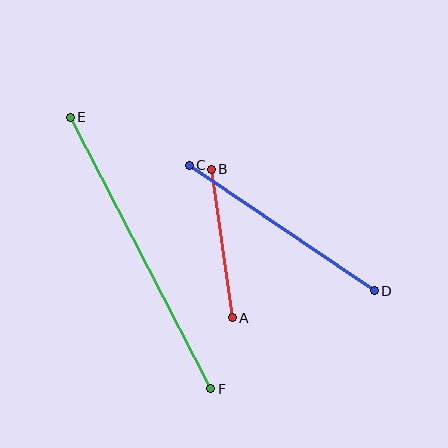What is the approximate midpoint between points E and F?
The midpoint is at approximately (140, 253) pixels.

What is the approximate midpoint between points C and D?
The midpoint is at approximately (282, 228) pixels.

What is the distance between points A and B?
The distance is approximately 150 pixels.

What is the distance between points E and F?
The distance is approximately 306 pixels.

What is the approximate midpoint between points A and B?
The midpoint is at approximately (222, 244) pixels.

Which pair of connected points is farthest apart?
Points E and F are farthest apart.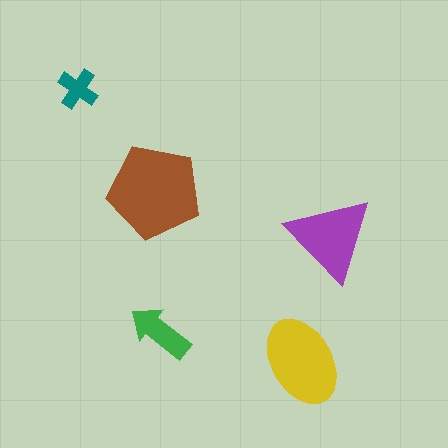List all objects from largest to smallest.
The brown pentagon, the yellow ellipse, the purple triangle, the green arrow, the teal cross.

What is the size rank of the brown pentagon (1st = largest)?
1st.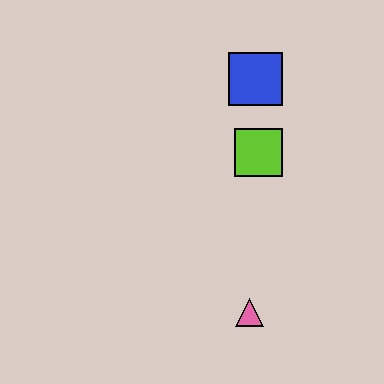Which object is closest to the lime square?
The blue square is closest to the lime square.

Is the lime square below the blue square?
Yes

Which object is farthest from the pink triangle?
The blue square is farthest from the pink triangle.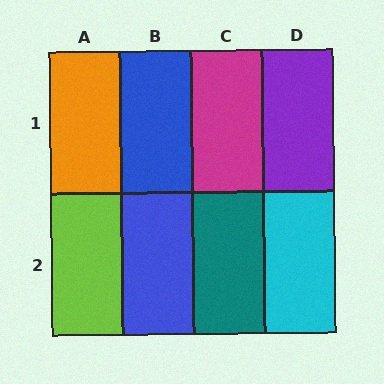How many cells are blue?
2 cells are blue.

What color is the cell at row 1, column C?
Magenta.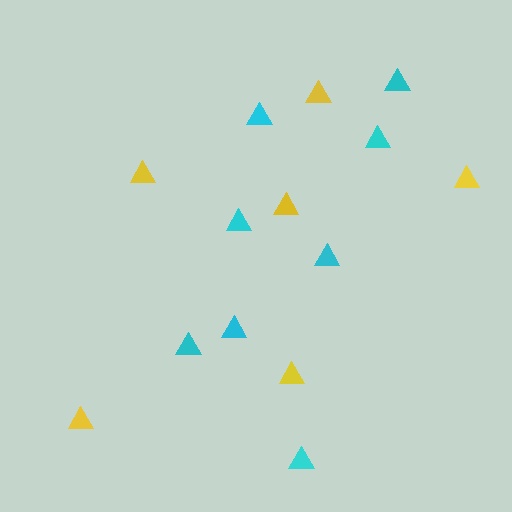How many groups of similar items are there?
There are 2 groups: one group of yellow triangles (6) and one group of cyan triangles (8).